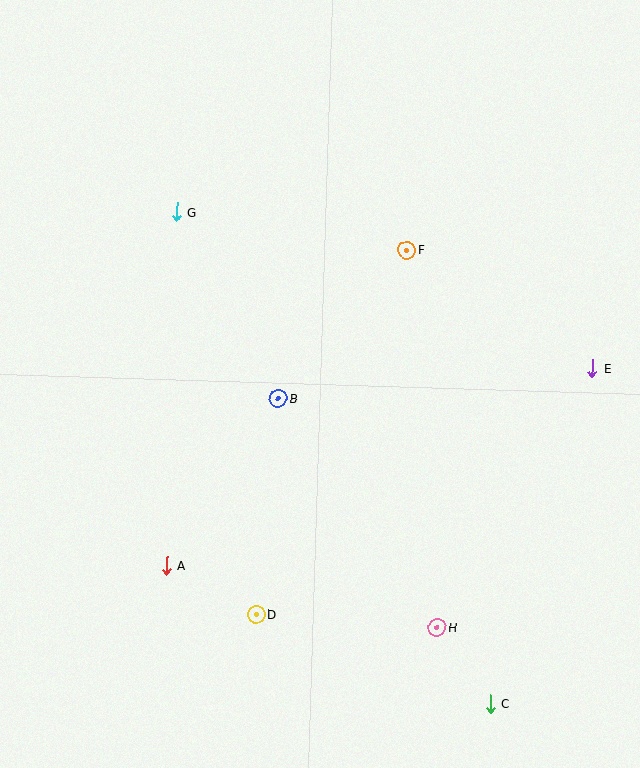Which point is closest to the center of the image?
Point B at (279, 399) is closest to the center.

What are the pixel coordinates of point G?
Point G is at (176, 212).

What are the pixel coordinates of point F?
Point F is at (407, 250).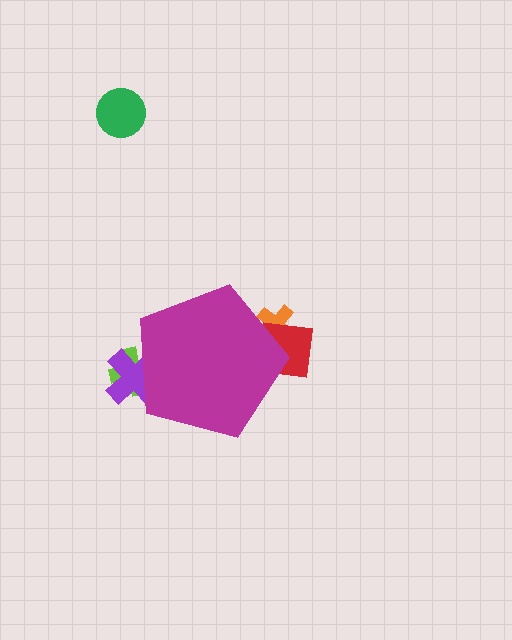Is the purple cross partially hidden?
Yes, the purple cross is partially hidden behind the magenta pentagon.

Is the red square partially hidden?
Yes, the red square is partially hidden behind the magenta pentagon.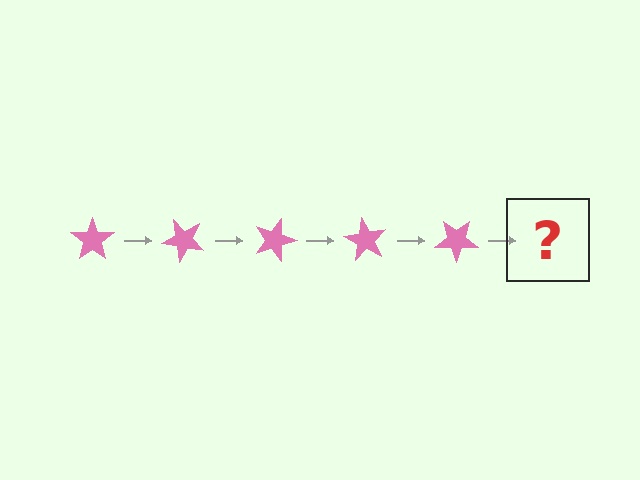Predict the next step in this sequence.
The next step is a pink star rotated 225 degrees.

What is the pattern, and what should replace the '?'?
The pattern is that the star rotates 45 degrees each step. The '?' should be a pink star rotated 225 degrees.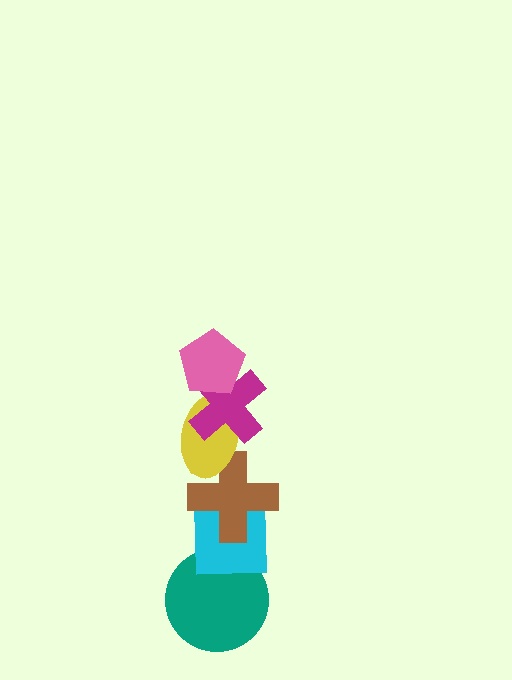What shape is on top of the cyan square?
The brown cross is on top of the cyan square.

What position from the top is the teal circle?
The teal circle is 6th from the top.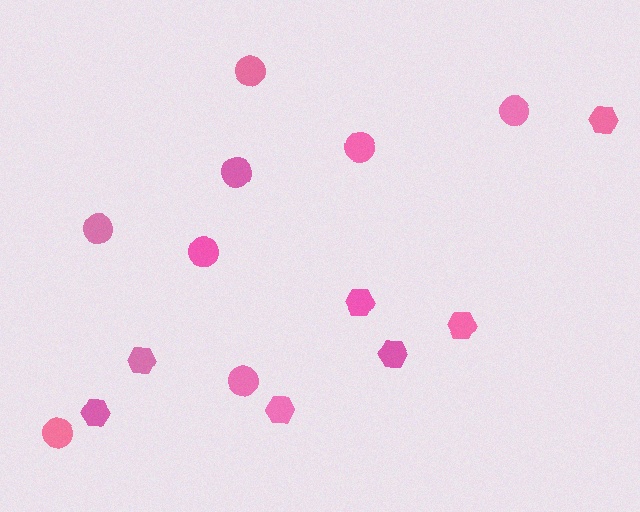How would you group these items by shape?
There are 2 groups: one group of circles (8) and one group of hexagons (7).